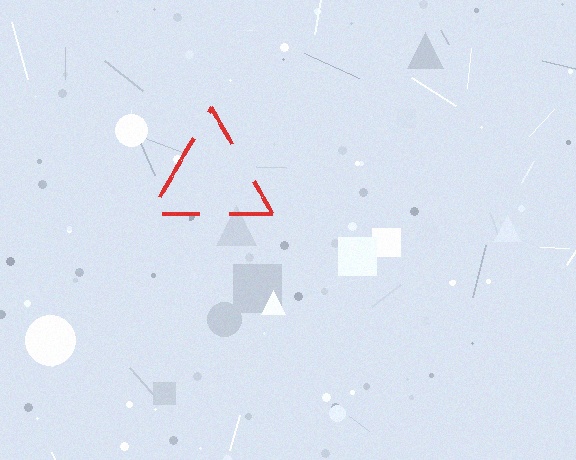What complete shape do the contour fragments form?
The contour fragments form a triangle.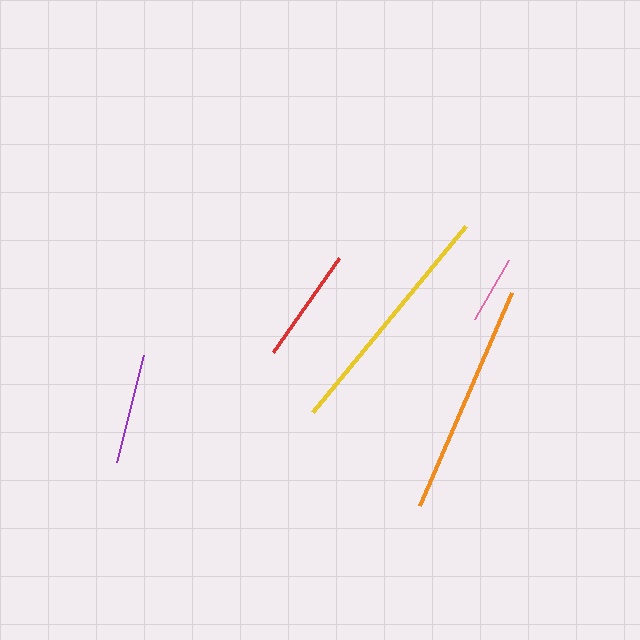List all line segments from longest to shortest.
From longest to shortest: yellow, orange, red, purple, pink.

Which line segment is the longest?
The yellow line is the longest at approximately 241 pixels.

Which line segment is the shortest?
The pink line is the shortest at approximately 68 pixels.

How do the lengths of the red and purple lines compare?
The red and purple lines are approximately the same length.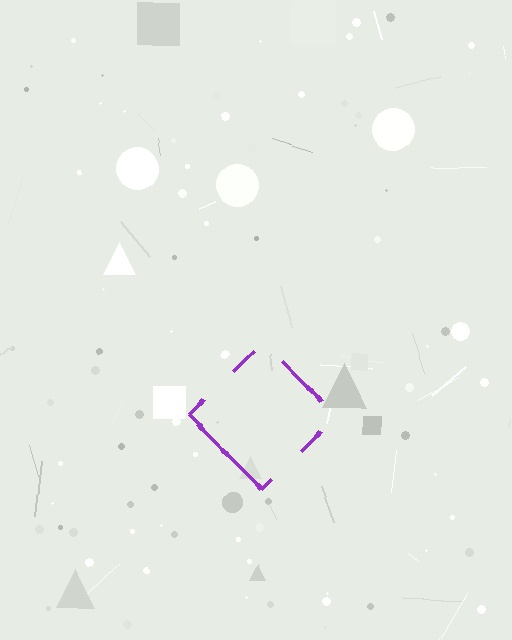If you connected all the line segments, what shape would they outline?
They would outline a diamond.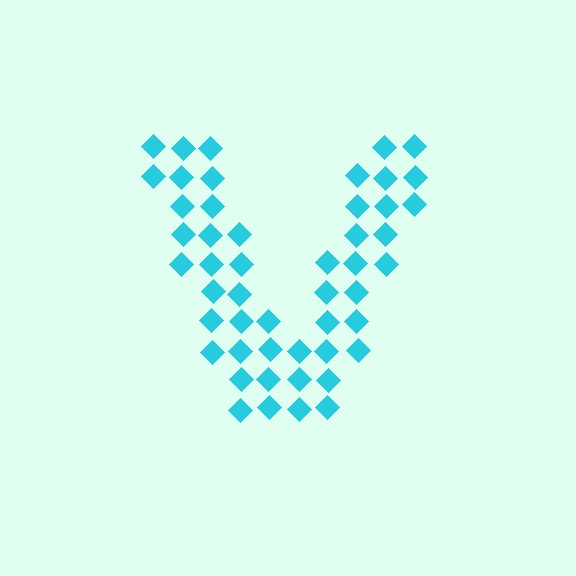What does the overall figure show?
The overall figure shows the letter V.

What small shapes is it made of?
It is made of small diamonds.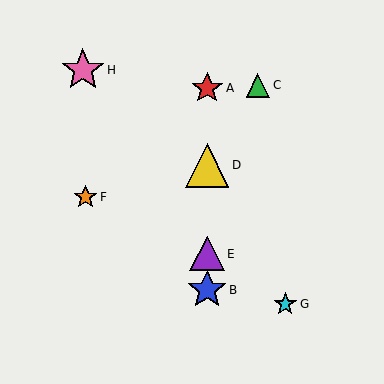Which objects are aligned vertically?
Objects A, B, D, E are aligned vertically.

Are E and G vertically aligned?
No, E is at x≈207 and G is at x≈285.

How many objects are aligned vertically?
4 objects (A, B, D, E) are aligned vertically.